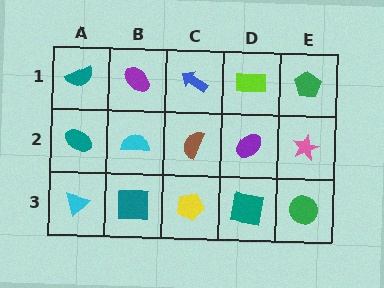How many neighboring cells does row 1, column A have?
2.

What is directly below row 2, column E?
A green circle.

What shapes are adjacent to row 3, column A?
A teal ellipse (row 2, column A), a teal square (row 3, column B).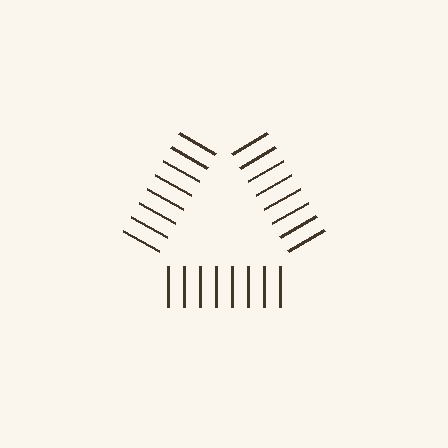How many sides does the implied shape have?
3 sides — the line-ends trace a triangle.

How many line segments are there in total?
24 — 8 along each of the 3 edges.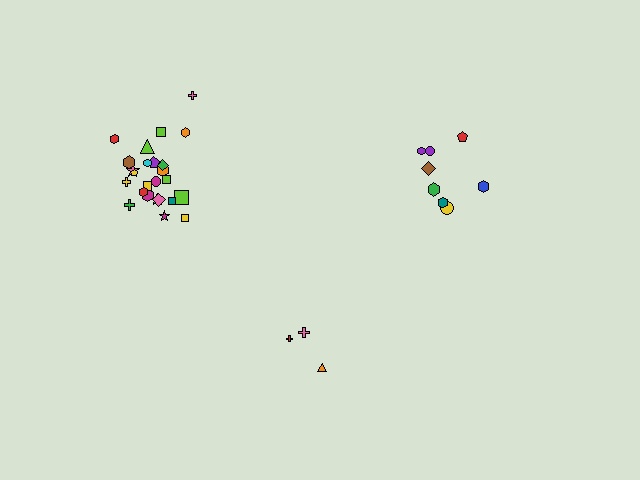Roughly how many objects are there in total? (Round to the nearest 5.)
Roughly 35 objects in total.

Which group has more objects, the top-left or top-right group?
The top-left group.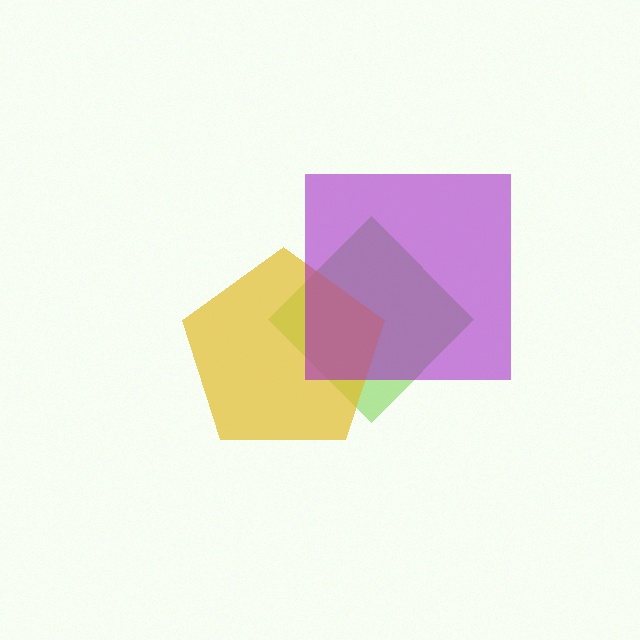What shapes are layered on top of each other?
The layered shapes are: a lime diamond, a yellow pentagon, a purple square.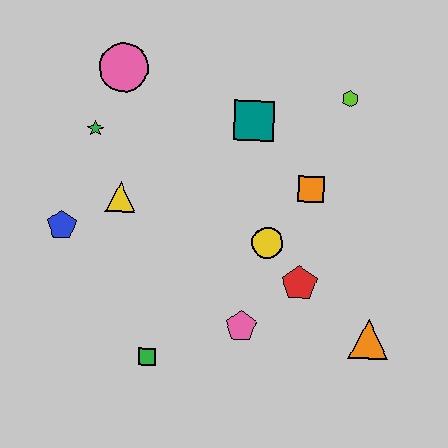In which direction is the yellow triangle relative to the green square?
The yellow triangle is above the green square.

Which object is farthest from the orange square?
The blue pentagon is farthest from the orange square.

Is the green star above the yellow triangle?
Yes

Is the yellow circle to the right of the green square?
Yes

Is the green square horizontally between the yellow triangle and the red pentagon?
Yes